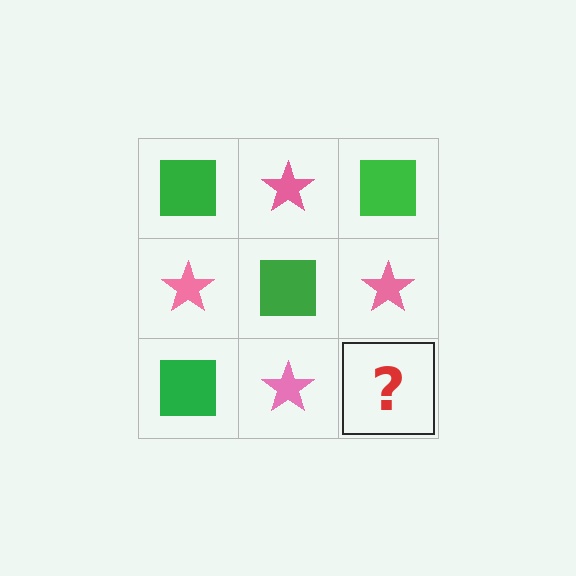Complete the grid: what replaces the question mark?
The question mark should be replaced with a green square.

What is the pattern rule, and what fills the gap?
The rule is that it alternates green square and pink star in a checkerboard pattern. The gap should be filled with a green square.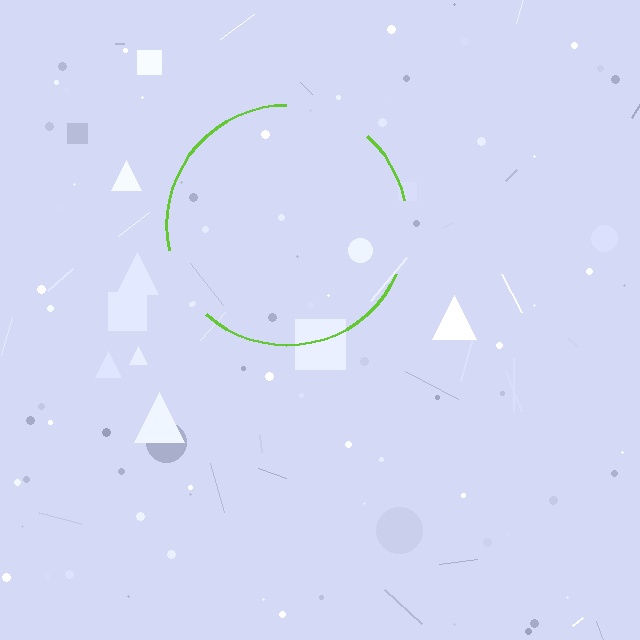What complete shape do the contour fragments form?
The contour fragments form a circle.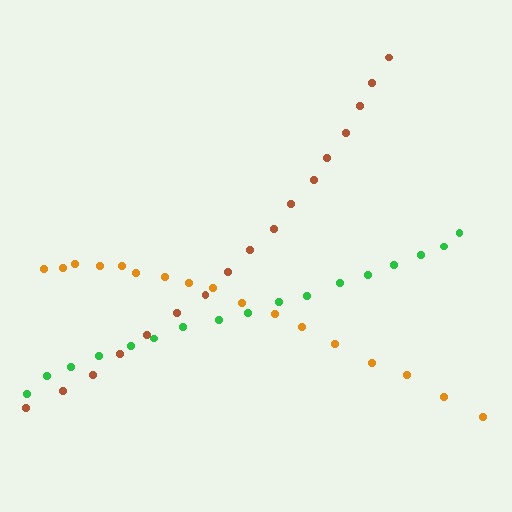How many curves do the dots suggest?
There are 3 distinct paths.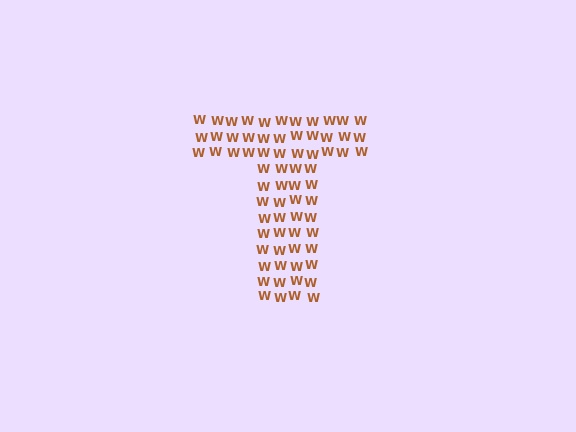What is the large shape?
The large shape is the letter T.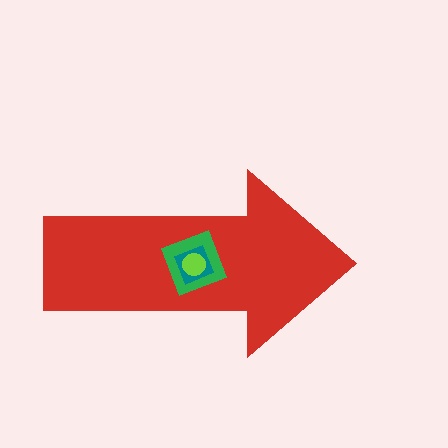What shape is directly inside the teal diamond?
The lime circle.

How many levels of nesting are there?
4.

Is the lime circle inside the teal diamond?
Yes.